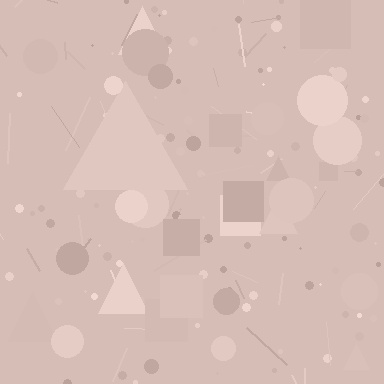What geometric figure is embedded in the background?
A triangle is embedded in the background.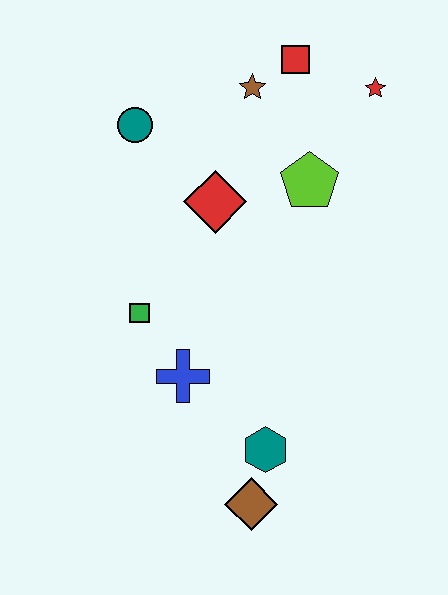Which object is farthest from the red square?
The brown diamond is farthest from the red square.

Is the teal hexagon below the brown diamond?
No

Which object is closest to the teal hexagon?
The brown diamond is closest to the teal hexagon.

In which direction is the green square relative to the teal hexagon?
The green square is above the teal hexagon.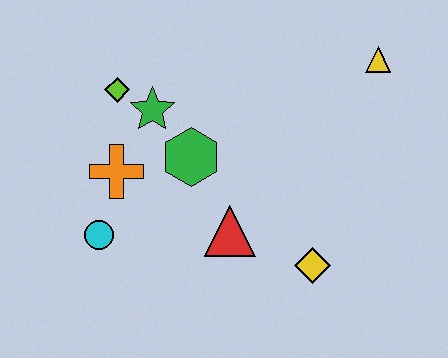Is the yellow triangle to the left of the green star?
No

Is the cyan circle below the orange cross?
Yes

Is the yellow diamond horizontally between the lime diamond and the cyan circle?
No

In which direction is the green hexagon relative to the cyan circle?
The green hexagon is to the right of the cyan circle.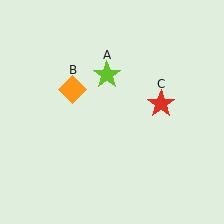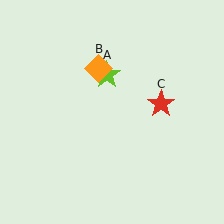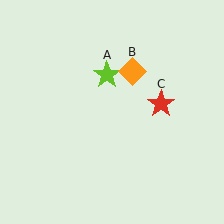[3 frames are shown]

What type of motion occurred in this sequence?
The orange diamond (object B) rotated clockwise around the center of the scene.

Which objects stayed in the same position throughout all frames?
Lime star (object A) and red star (object C) remained stationary.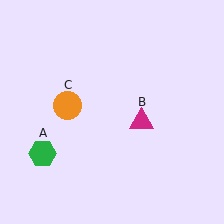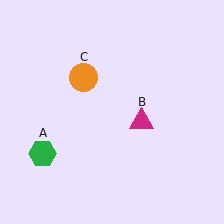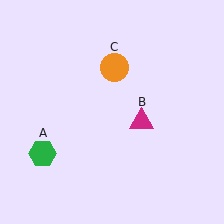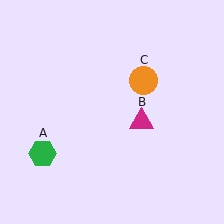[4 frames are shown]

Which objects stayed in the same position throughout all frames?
Green hexagon (object A) and magenta triangle (object B) remained stationary.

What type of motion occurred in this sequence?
The orange circle (object C) rotated clockwise around the center of the scene.